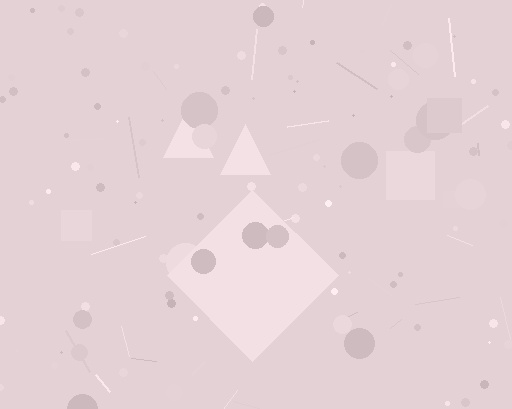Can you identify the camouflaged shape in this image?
The camouflaged shape is a diamond.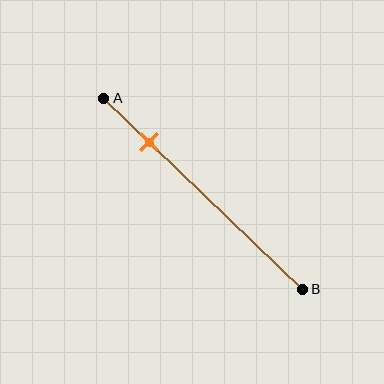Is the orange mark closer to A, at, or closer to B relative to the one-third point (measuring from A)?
The orange mark is closer to point A than the one-third point of segment AB.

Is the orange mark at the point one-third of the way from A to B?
No, the mark is at about 25% from A, not at the 33% one-third point.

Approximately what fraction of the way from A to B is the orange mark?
The orange mark is approximately 25% of the way from A to B.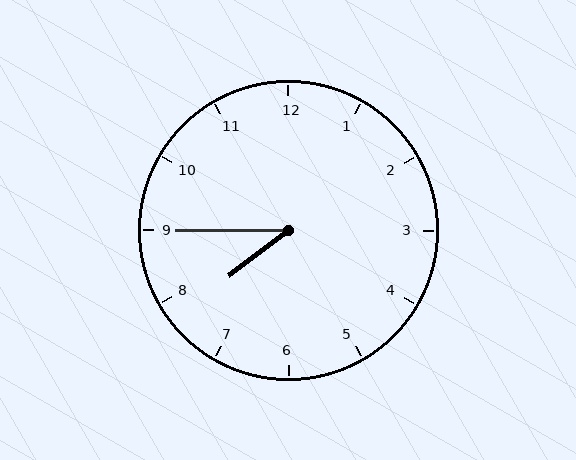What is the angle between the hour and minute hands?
Approximately 38 degrees.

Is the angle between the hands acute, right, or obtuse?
It is acute.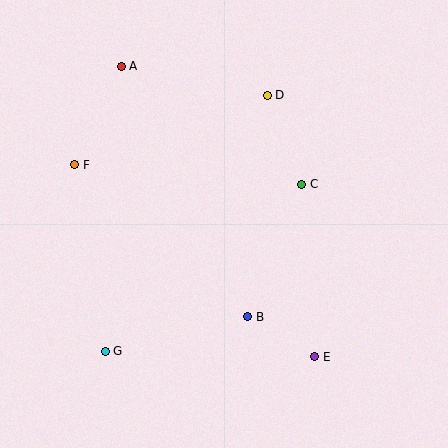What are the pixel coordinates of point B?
Point B is at (248, 317).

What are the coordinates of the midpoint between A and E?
The midpoint between A and E is at (218, 211).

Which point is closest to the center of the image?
Point C at (302, 184) is closest to the center.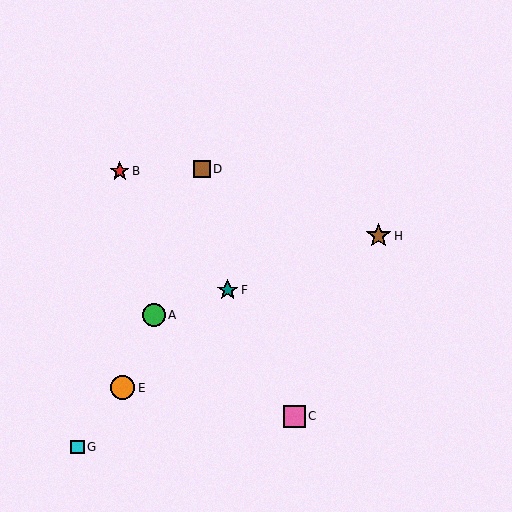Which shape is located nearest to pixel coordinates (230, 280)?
The teal star (labeled F) at (228, 290) is nearest to that location.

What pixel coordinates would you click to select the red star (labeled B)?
Click at (120, 171) to select the red star B.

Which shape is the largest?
The brown star (labeled H) is the largest.